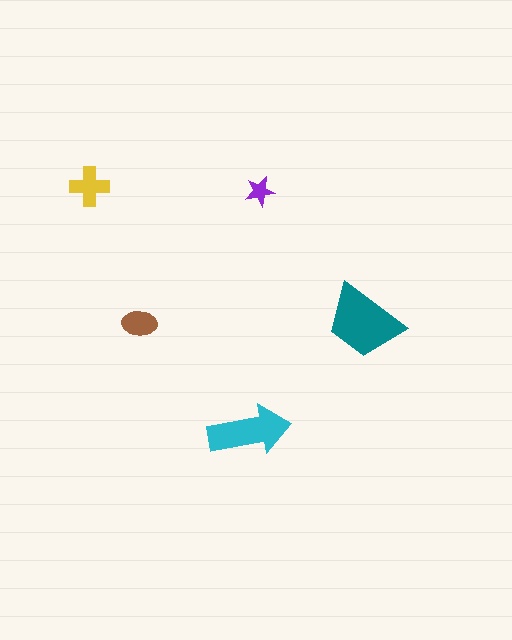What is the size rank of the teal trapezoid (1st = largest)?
1st.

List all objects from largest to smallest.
The teal trapezoid, the cyan arrow, the yellow cross, the brown ellipse, the purple star.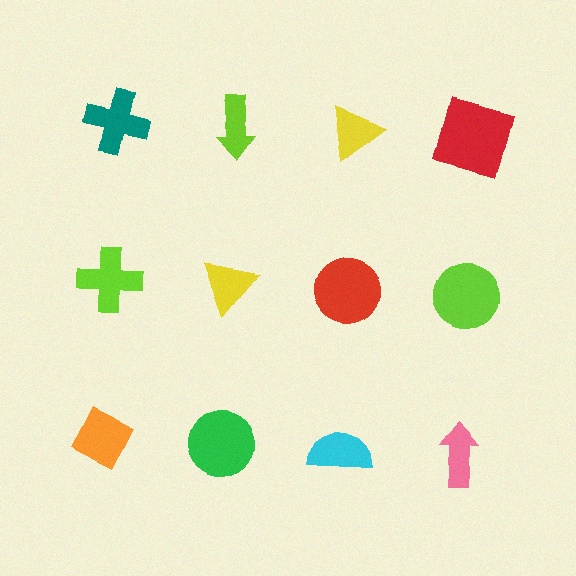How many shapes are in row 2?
4 shapes.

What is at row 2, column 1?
A lime cross.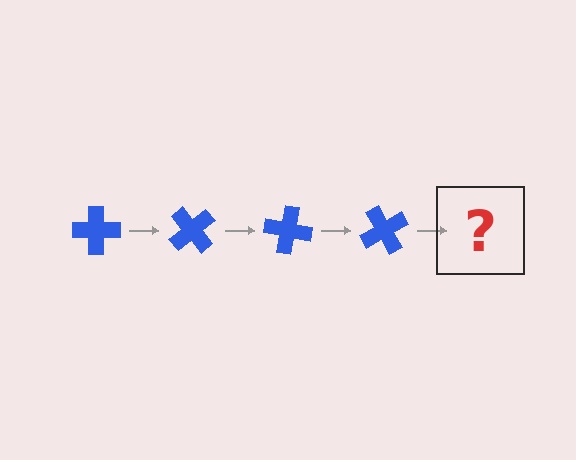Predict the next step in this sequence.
The next step is a blue cross rotated 200 degrees.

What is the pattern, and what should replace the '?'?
The pattern is that the cross rotates 50 degrees each step. The '?' should be a blue cross rotated 200 degrees.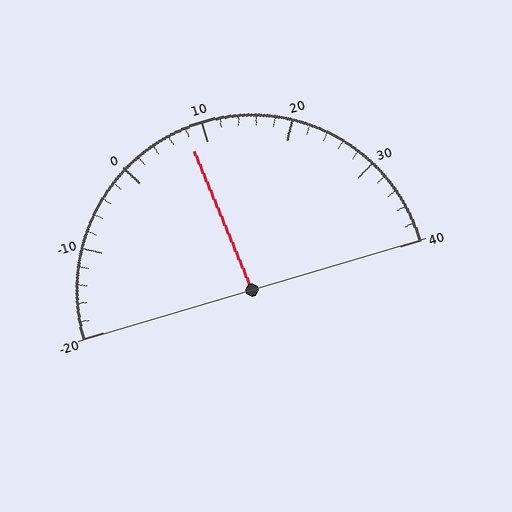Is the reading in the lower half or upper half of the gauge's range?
The reading is in the lower half of the range (-20 to 40).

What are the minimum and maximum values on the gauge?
The gauge ranges from -20 to 40.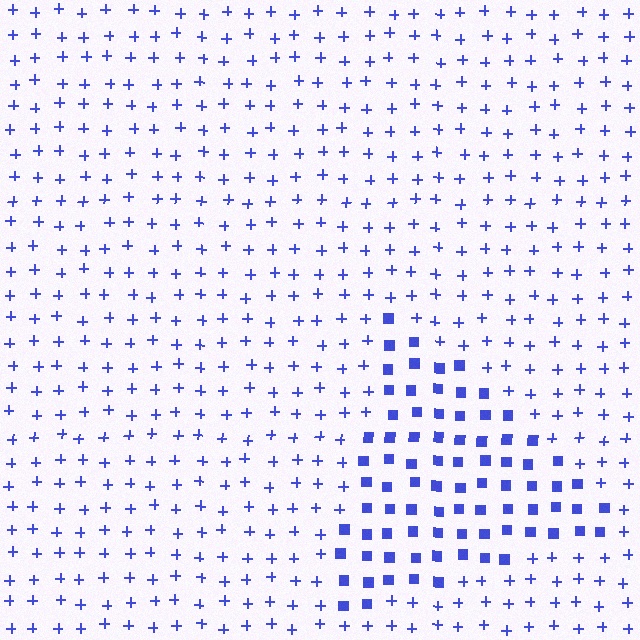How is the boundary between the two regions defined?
The boundary is defined by a change in element shape: squares inside vs. plus signs outside. All elements share the same color and spacing.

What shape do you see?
I see a triangle.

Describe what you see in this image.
The image is filled with small blue elements arranged in a uniform grid. A triangle-shaped region contains squares, while the surrounding area contains plus signs. The boundary is defined purely by the change in element shape.